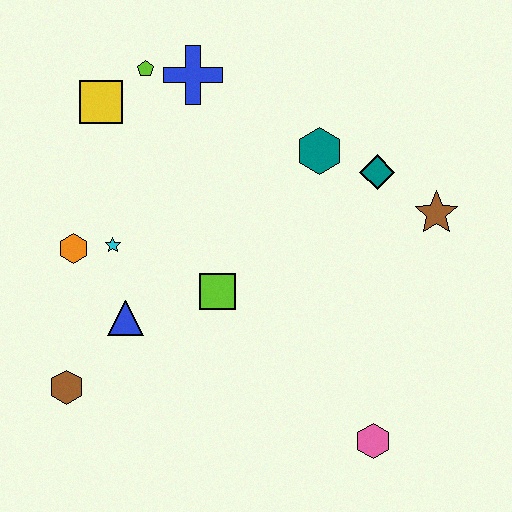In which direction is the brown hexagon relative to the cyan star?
The brown hexagon is below the cyan star.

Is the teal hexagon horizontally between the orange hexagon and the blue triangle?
No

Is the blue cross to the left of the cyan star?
No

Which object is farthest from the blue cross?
The pink hexagon is farthest from the blue cross.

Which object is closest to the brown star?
The teal diamond is closest to the brown star.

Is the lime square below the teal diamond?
Yes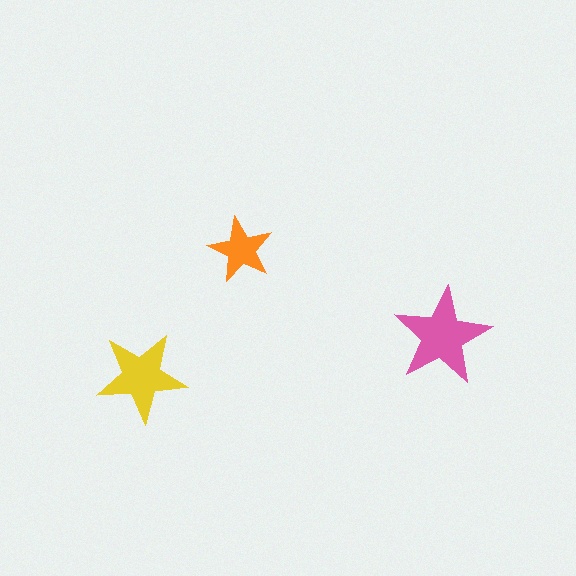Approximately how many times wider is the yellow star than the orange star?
About 1.5 times wider.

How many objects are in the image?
There are 3 objects in the image.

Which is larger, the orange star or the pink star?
The pink one.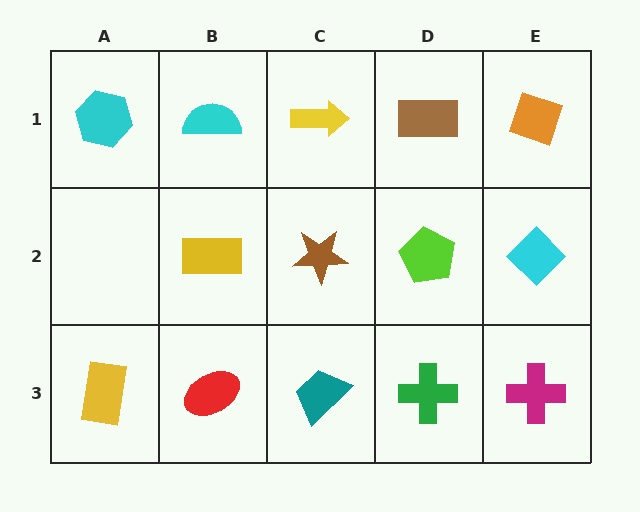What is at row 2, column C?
A brown star.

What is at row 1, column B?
A cyan semicircle.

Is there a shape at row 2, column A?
No, that cell is empty.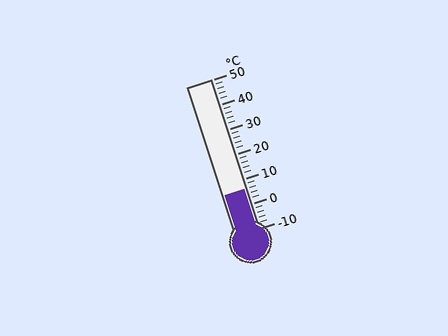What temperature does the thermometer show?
The thermometer shows approximately 6°C.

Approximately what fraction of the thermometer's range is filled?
The thermometer is filled to approximately 25% of its range.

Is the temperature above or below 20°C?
The temperature is below 20°C.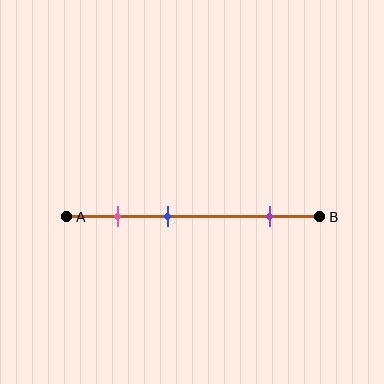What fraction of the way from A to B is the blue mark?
The blue mark is approximately 40% (0.4) of the way from A to B.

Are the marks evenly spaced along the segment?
No, the marks are not evenly spaced.